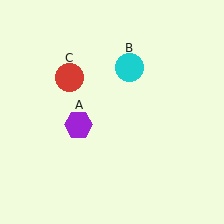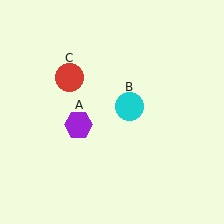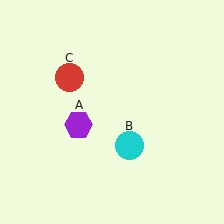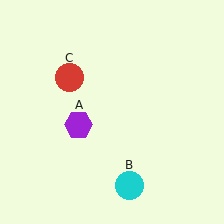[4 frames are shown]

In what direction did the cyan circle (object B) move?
The cyan circle (object B) moved down.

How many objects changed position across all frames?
1 object changed position: cyan circle (object B).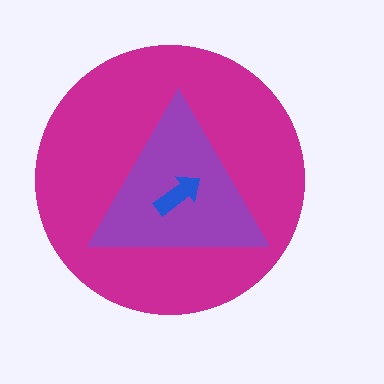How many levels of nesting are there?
3.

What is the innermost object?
The blue arrow.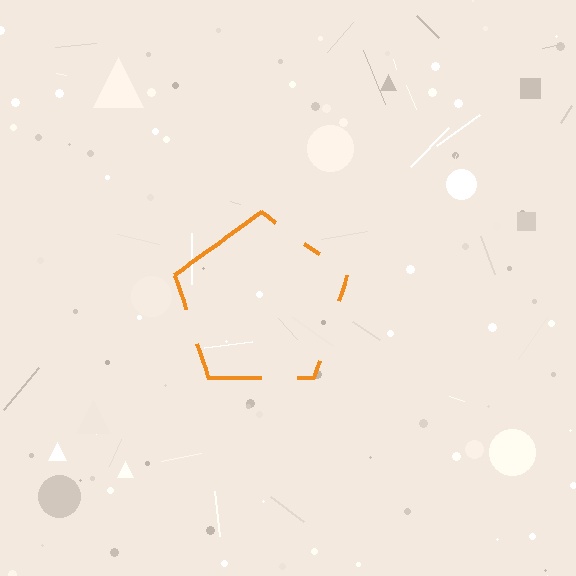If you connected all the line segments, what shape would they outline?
They would outline a pentagon.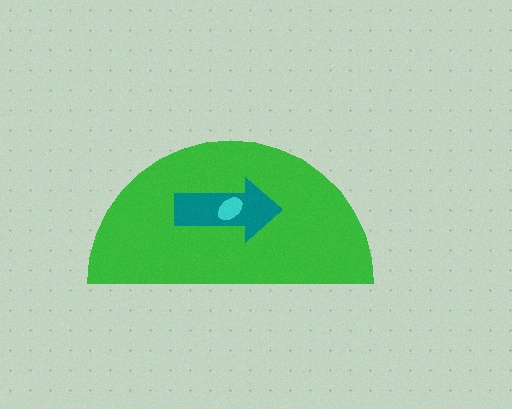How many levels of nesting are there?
3.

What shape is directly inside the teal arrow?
The cyan ellipse.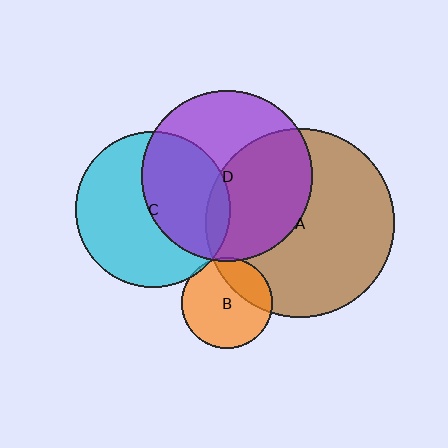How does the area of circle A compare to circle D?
Approximately 1.2 times.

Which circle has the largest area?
Circle A (brown).